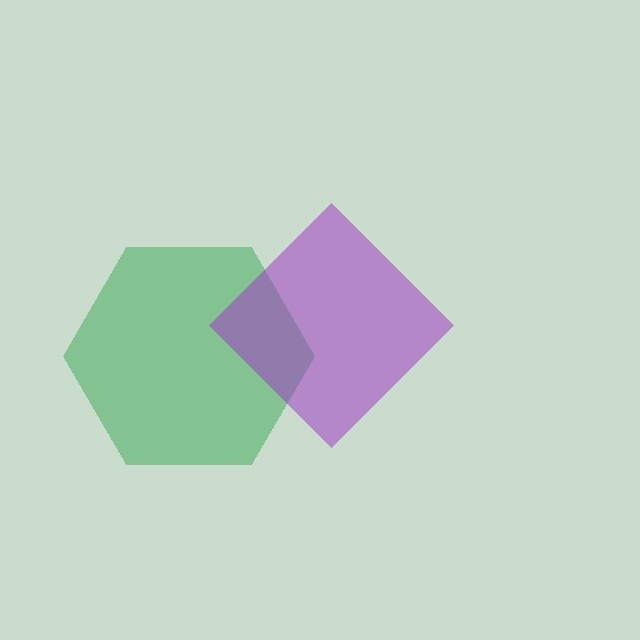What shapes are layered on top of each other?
The layered shapes are: a green hexagon, a purple diamond.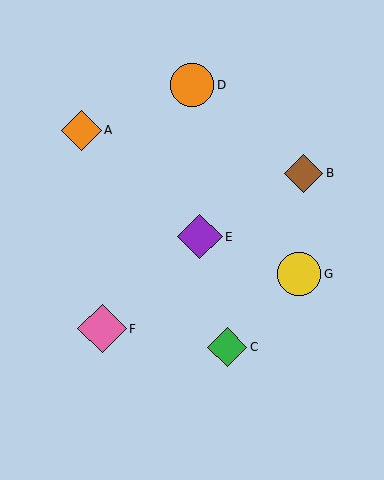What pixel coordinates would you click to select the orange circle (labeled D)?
Click at (192, 85) to select the orange circle D.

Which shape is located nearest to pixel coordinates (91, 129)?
The orange diamond (labeled A) at (81, 131) is nearest to that location.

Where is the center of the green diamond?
The center of the green diamond is at (227, 347).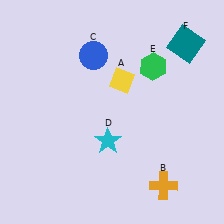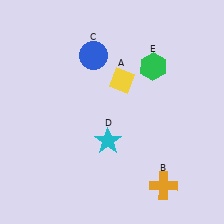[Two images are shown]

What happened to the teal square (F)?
The teal square (F) was removed in Image 2. It was in the top-right area of Image 1.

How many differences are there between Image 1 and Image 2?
There is 1 difference between the two images.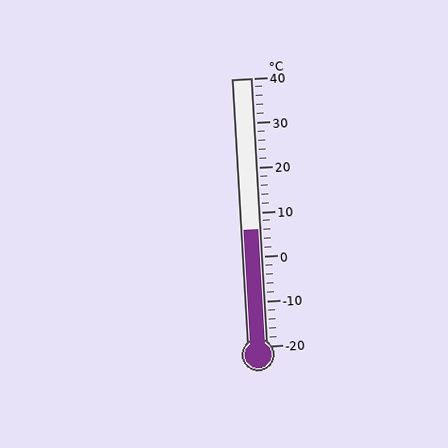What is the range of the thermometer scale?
The thermometer scale ranges from -20°C to 40°C.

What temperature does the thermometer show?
The thermometer shows approximately 6°C.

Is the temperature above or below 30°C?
The temperature is below 30°C.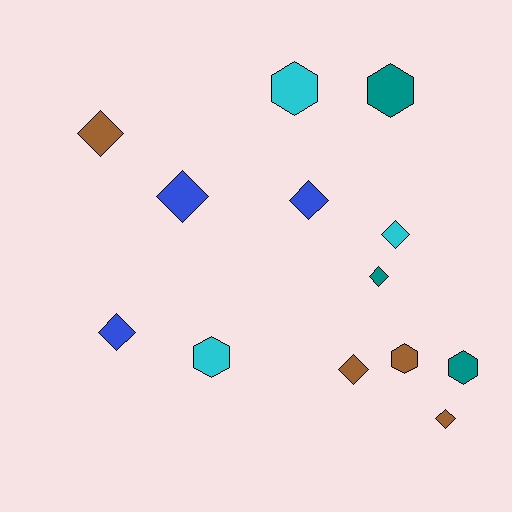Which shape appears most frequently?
Diamond, with 8 objects.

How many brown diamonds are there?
There are 3 brown diamonds.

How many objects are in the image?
There are 13 objects.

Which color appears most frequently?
Brown, with 4 objects.